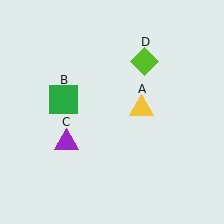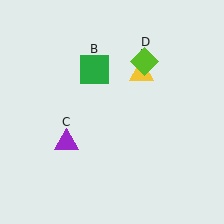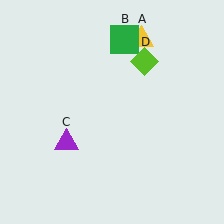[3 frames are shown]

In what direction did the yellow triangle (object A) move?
The yellow triangle (object A) moved up.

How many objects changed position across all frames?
2 objects changed position: yellow triangle (object A), green square (object B).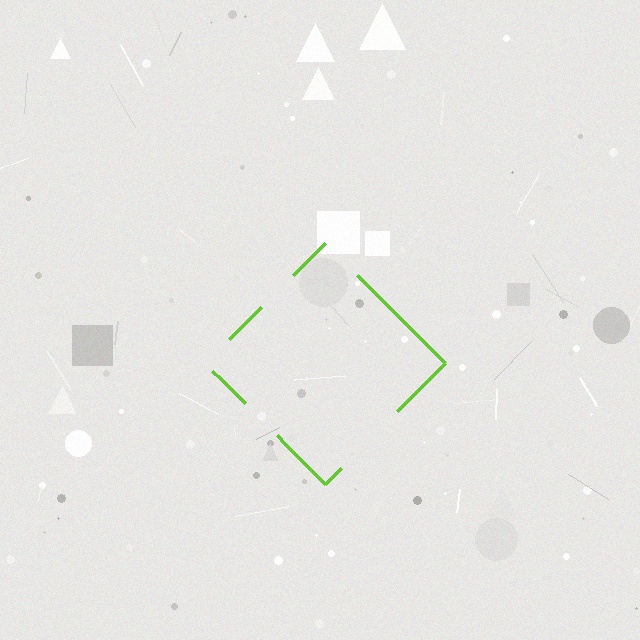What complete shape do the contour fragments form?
The contour fragments form a diamond.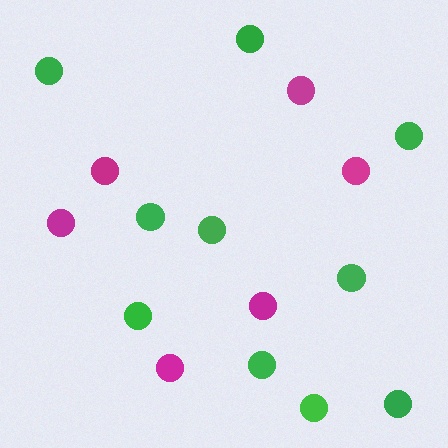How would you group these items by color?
There are 2 groups: one group of green circles (10) and one group of magenta circles (6).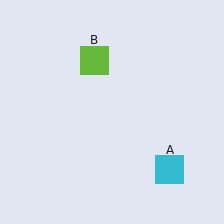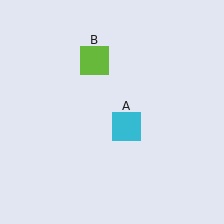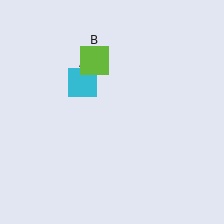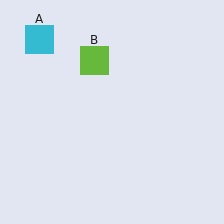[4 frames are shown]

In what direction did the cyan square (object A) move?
The cyan square (object A) moved up and to the left.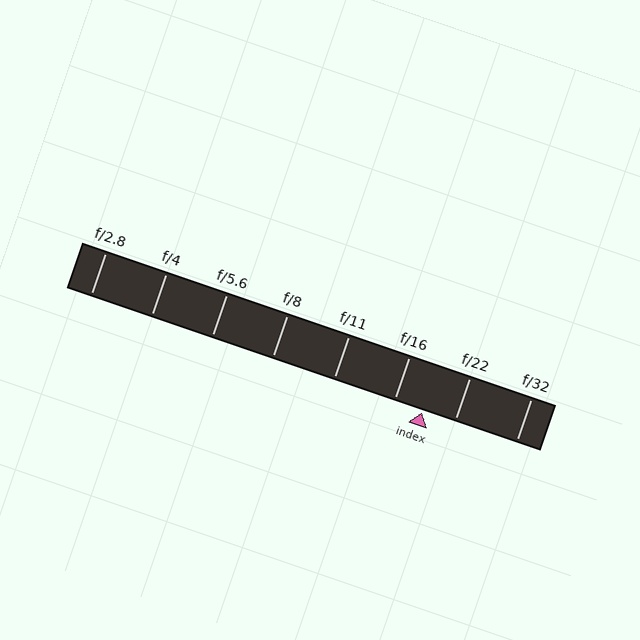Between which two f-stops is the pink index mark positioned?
The index mark is between f/16 and f/22.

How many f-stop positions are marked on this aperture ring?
There are 8 f-stop positions marked.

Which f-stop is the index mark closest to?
The index mark is closest to f/16.